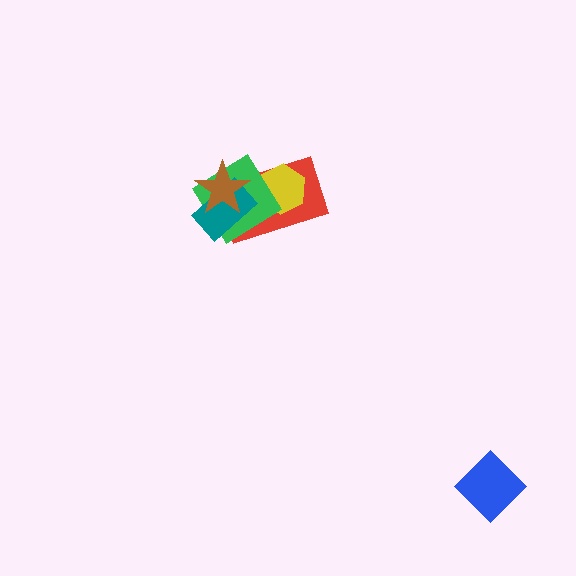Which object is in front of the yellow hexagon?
The green diamond is in front of the yellow hexagon.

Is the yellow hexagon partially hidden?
Yes, it is partially covered by another shape.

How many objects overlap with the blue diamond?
0 objects overlap with the blue diamond.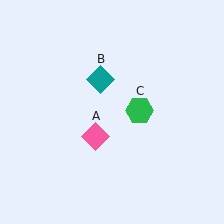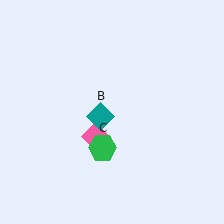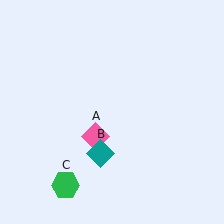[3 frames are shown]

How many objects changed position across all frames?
2 objects changed position: teal diamond (object B), green hexagon (object C).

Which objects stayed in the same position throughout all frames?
Pink diamond (object A) remained stationary.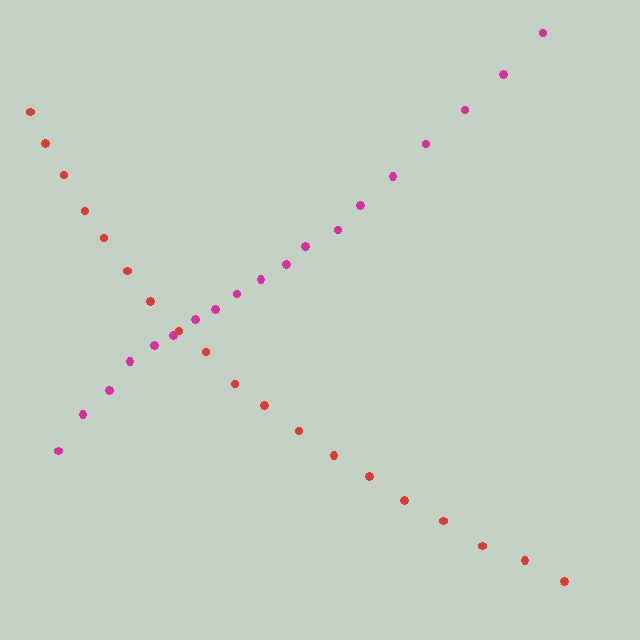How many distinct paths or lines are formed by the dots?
There are 2 distinct paths.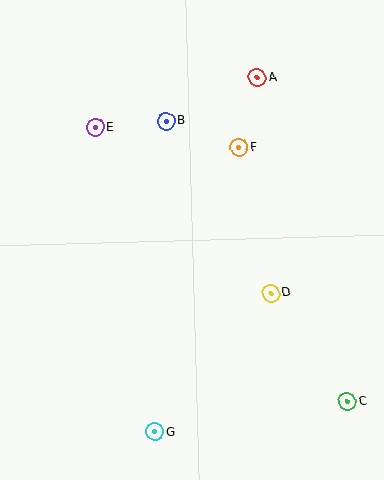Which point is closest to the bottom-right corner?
Point C is closest to the bottom-right corner.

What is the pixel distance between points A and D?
The distance between A and D is 216 pixels.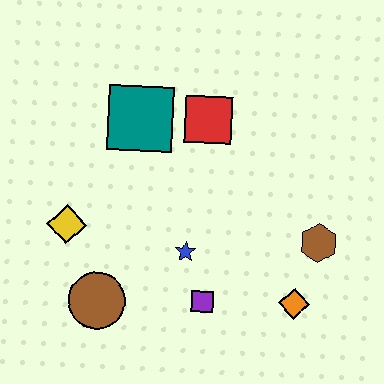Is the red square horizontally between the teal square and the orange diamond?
Yes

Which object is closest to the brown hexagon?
The orange diamond is closest to the brown hexagon.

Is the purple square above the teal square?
No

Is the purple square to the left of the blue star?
No